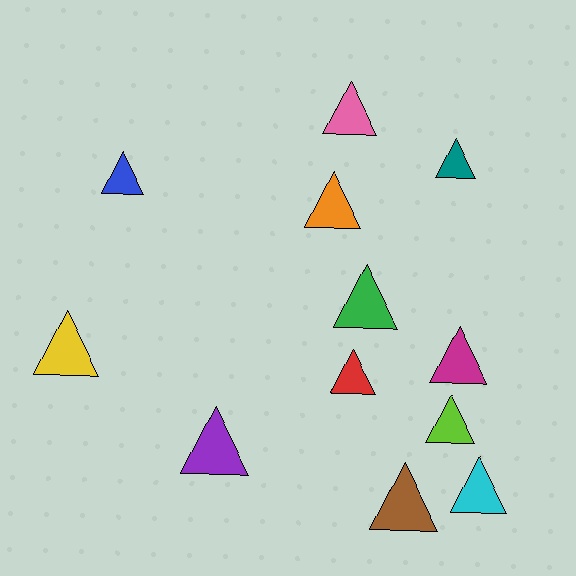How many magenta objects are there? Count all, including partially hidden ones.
There is 1 magenta object.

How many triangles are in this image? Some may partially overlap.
There are 12 triangles.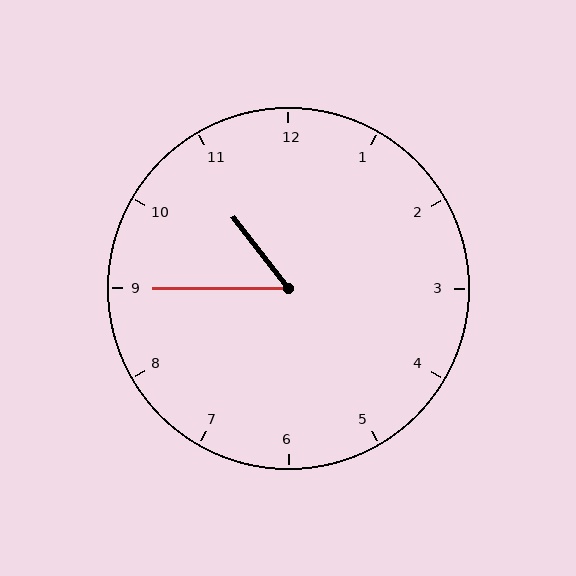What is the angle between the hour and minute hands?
Approximately 52 degrees.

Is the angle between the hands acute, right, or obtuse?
It is acute.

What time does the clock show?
10:45.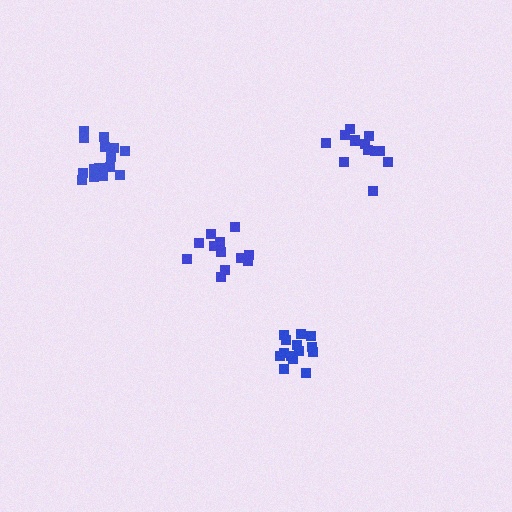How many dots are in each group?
Group 1: 12 dots, Group 2: 15 dots, Group 3: 13 dots, Group 4: 14 dots (54 total).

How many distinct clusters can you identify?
There are 4 distinct clusters.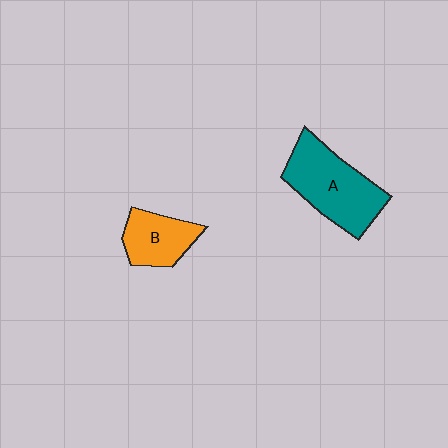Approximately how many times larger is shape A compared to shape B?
Approximately 1.7 times.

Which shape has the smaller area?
Shape B (orange).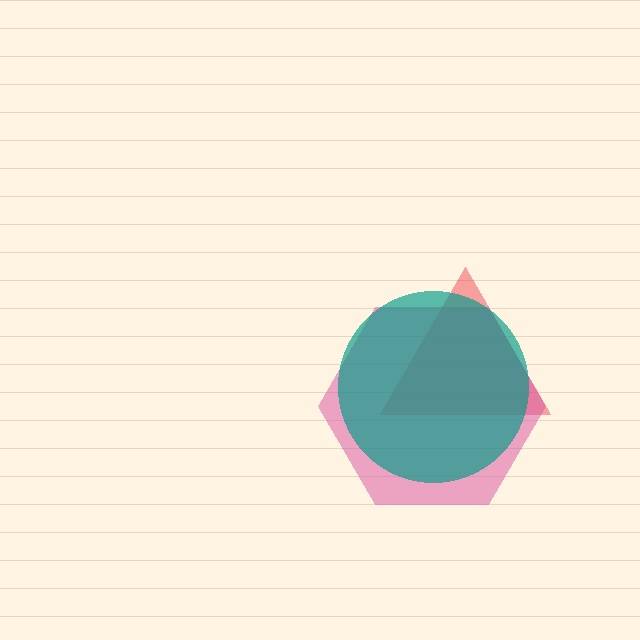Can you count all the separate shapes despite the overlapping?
Yes, there are 3 separate shapes.